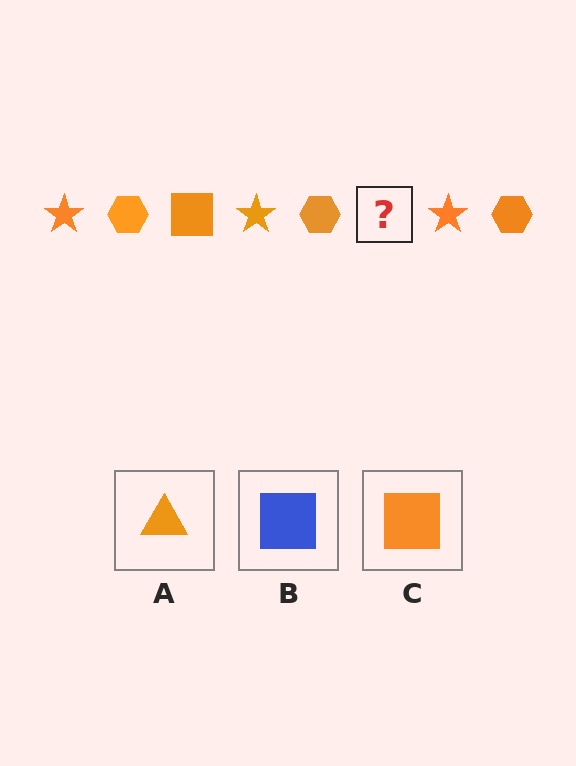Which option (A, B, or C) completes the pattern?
C.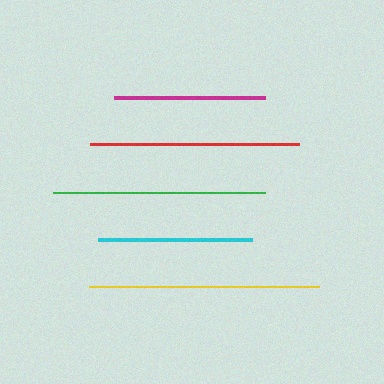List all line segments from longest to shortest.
From longest to shortest: yellow, green, red, cyan, magenta.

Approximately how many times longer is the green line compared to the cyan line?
The green line is approximately 1.4 times the length of the cyan line.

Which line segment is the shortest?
The magenta line is the shortest at approximately 151 pixels.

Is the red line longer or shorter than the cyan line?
The red line is longer than the cyan line.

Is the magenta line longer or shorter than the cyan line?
The cyan line is longer than the magenta line.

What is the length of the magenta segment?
The magenta segment is approximately 151 pixels long.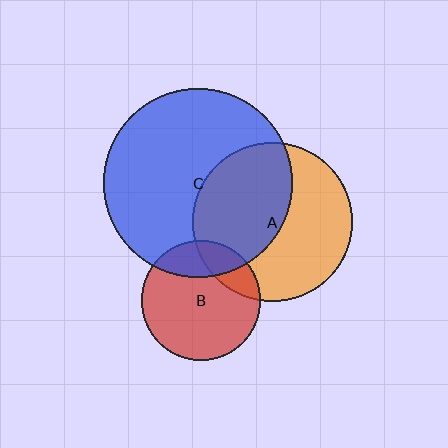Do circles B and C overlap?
Yes.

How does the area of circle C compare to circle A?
Approximately 1.4 times.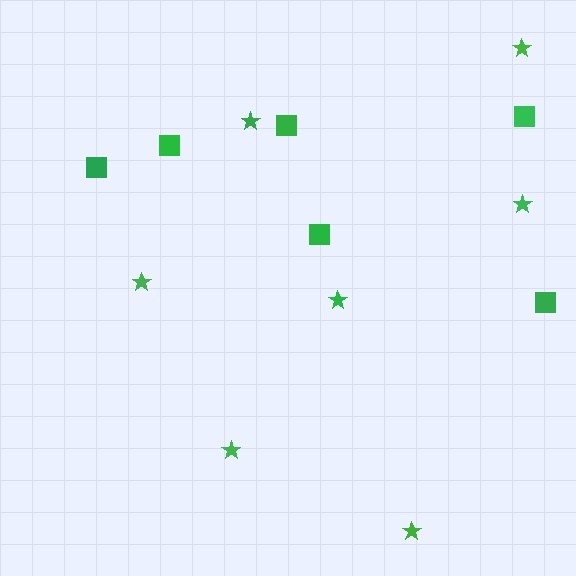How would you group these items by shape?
There are 2 groups: one group of stars (7) and one group of squares (6).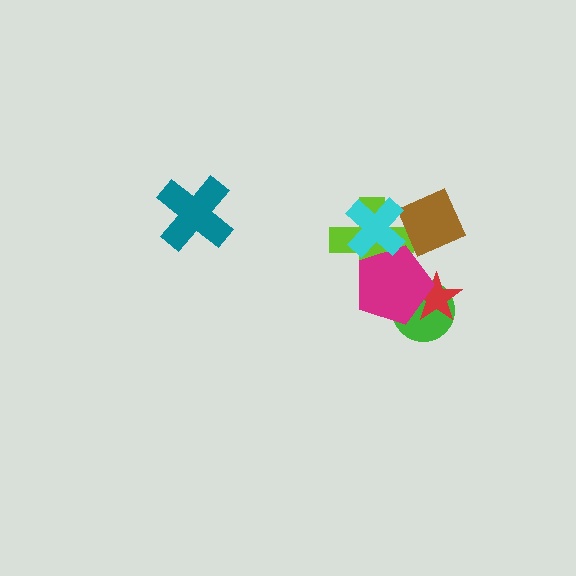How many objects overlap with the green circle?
2 objects overlap with the green circle.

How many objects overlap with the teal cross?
0 objects overlap with the teal cross.